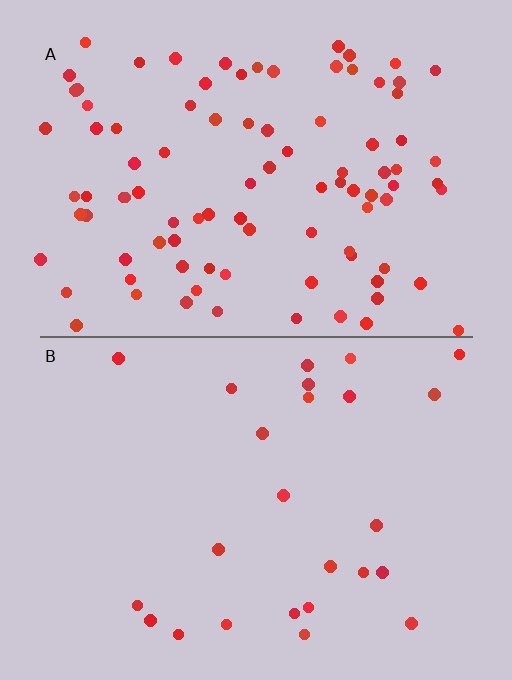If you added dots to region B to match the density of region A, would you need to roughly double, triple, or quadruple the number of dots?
Approximately quadruple.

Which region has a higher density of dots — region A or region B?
A (the top).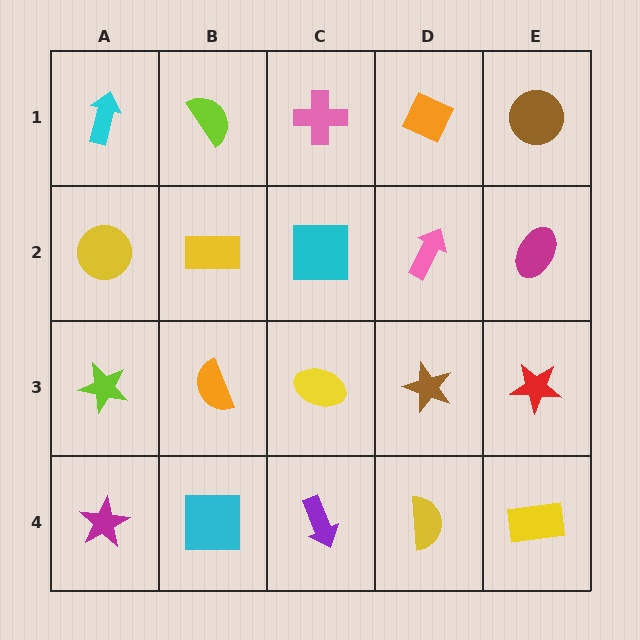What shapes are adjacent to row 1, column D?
A pink arrow (row 2, column D), a pink cross (row 1, column C), a brown circle (row 1, column E).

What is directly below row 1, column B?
A yellow rectangle.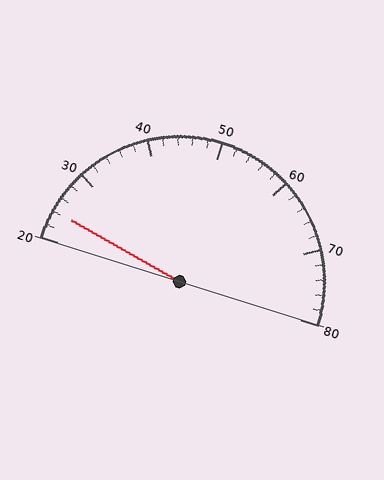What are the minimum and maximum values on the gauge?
The gauge ranges from 20 to 80.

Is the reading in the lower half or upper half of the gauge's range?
The reading is in the lower half of the range (20 to 80).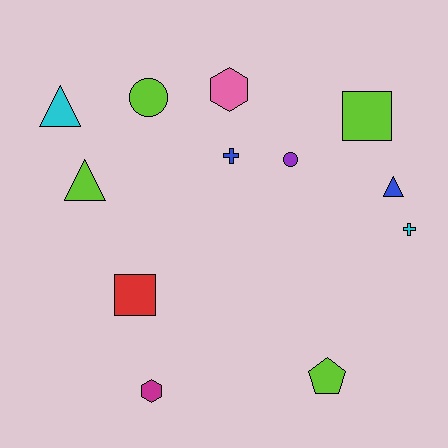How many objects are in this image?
There are 12 objects.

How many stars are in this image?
There are no stars.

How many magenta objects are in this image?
There is 1 magenta object.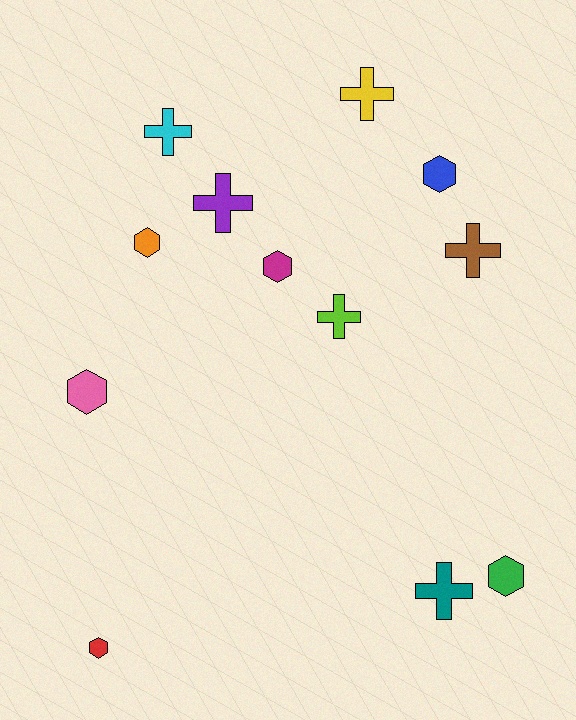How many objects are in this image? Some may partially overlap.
There are 12 objects.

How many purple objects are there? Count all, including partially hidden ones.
There is 1 purple object.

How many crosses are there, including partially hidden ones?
There are 6 crosses.